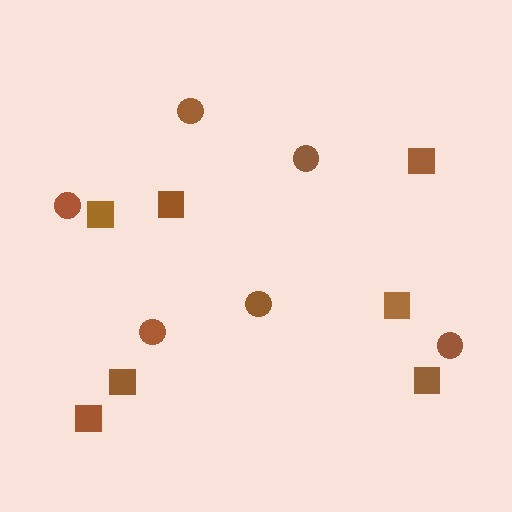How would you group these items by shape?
There are 2 groups: one group of circles (6) and one group of squares (7).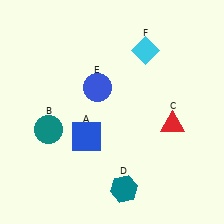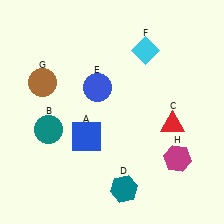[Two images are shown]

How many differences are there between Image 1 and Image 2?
There are 2 differences between the two images.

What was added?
A brown circle (G), a magenta hexagon (H) were added in Image 2.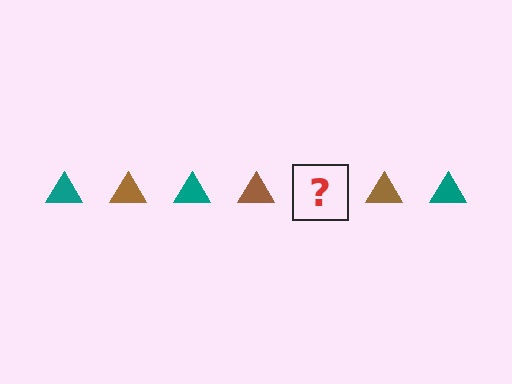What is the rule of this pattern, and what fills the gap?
The rule is that the pattern cycles through teal, brown triangles. The gap should be filled with a teal triangle.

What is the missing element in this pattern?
The missing element is a teal triangle.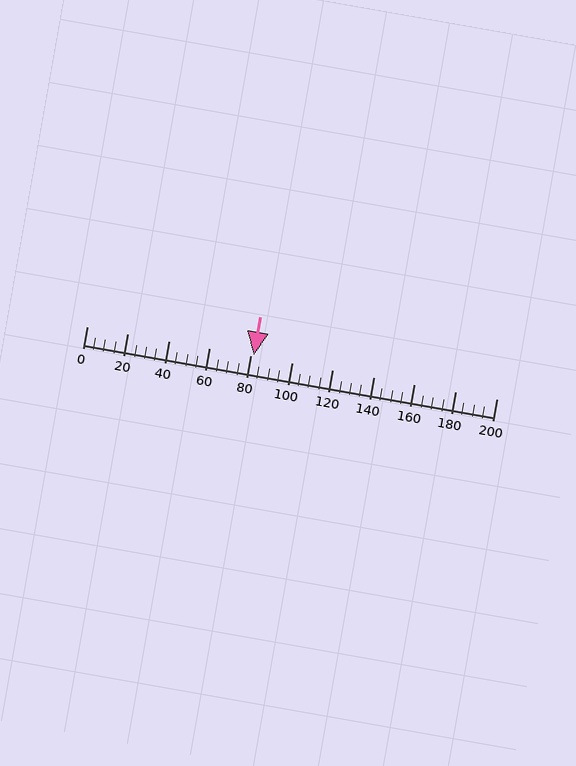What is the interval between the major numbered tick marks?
The major tick marks are spaced 20 units apart.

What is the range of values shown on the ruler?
The ruler shows values from 0 to 200.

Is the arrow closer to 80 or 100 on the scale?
The arrow is closer to 80.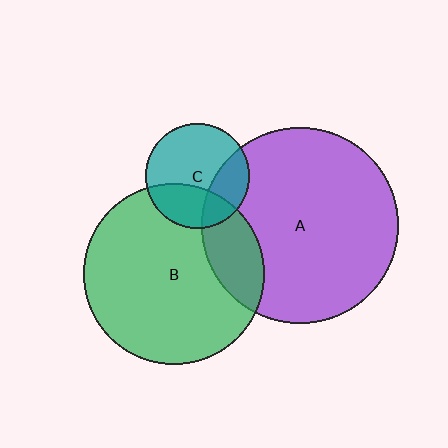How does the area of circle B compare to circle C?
Approximately 3.0 times.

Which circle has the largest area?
Circle A (purple).